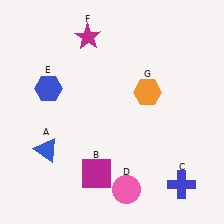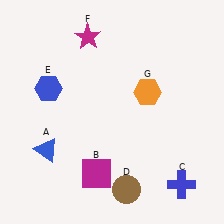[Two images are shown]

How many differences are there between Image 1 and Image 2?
There is 1 difference between the two images.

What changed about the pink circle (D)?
In Image 1, D is pink. In Image 2, it changed to brown.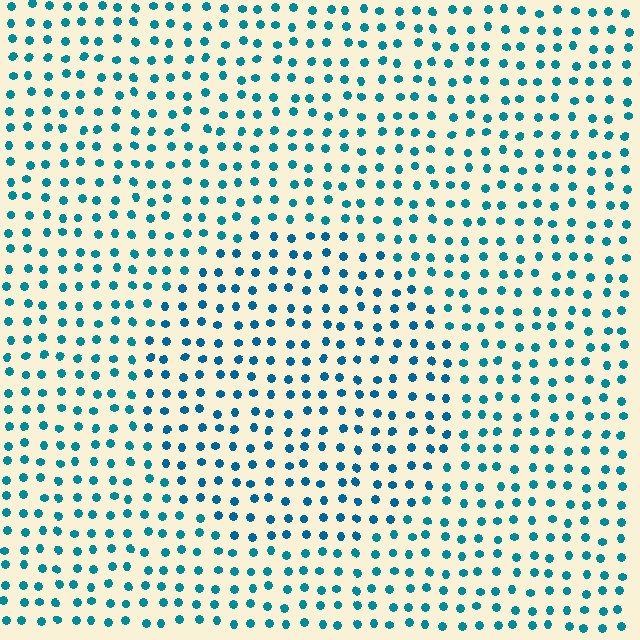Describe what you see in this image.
The image is filled with small teal elements in a uniform arrangement. A circle-shaped region is visible where the elements are tinted to a slightly different hue, forming a subtle color boundary.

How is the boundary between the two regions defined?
The boundary is defined purely by a slight shift in hue (about 15 degrees). Spacing, size, and orientation are identical on both sides.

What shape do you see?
I see a circle.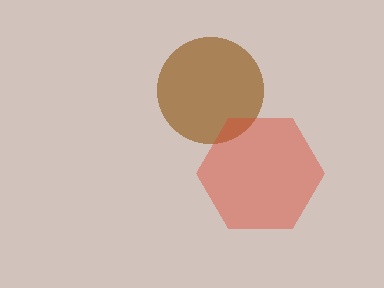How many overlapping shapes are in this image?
There are 2 overlapping shapes in the image.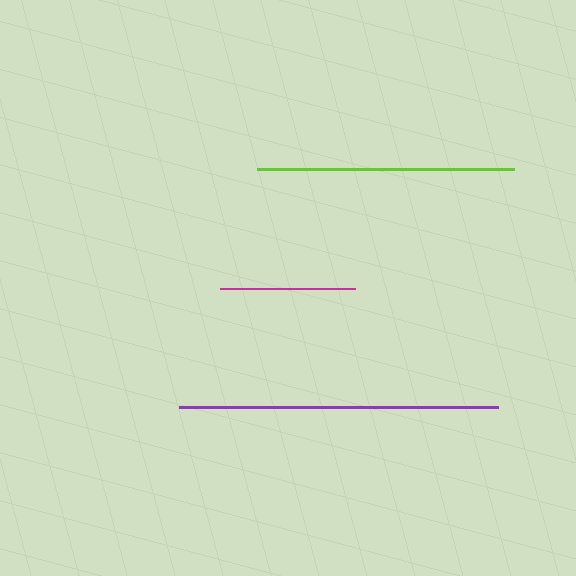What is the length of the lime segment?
The lime segment is approximately 256 pixels long.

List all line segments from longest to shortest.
From longest to shortest: purple, lime, magenta.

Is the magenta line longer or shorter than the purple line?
The purple line is longer than the magenta line.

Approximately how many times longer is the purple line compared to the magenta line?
The purple line is approximately 2.4 times the length of the magenta line.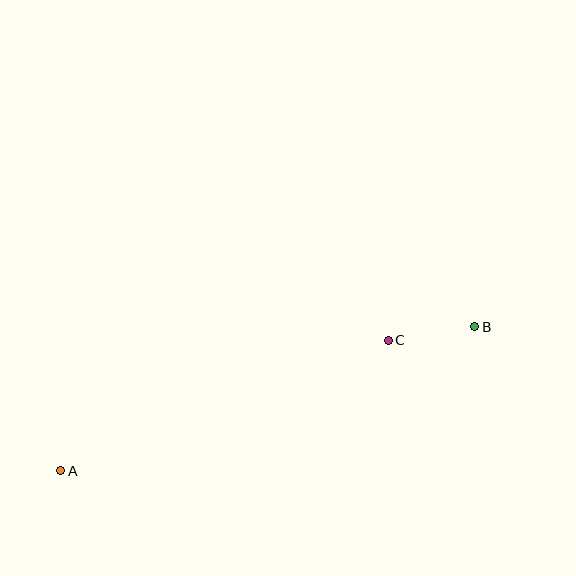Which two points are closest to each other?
Points B and C are closest to each other.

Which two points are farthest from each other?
Points A and B are farthest from each other.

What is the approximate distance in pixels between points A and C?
The distance between A and C is approximately 353 pixels.